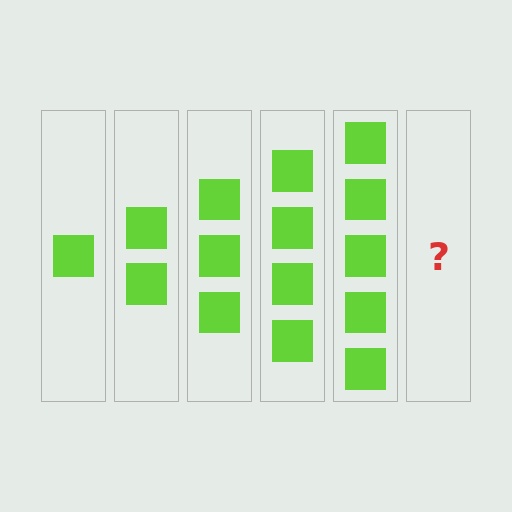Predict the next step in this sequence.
The next step is 6 squares.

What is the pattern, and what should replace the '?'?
The pattern is that each step adds one more square. The '?' should be 6 squares.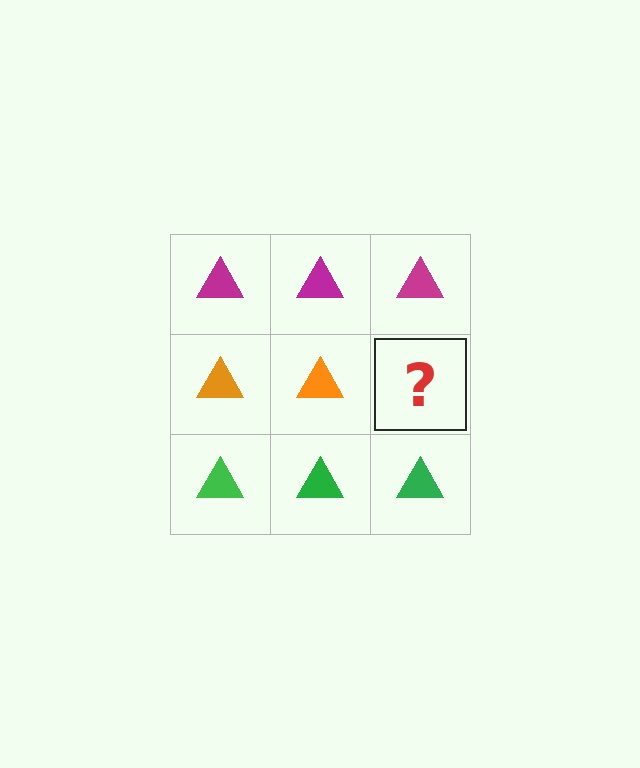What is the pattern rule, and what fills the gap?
The rule is that each row has a consistent color. The gap should be filled with an orange triangle.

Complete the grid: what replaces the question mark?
The question mark should be replaced with an orange triangle.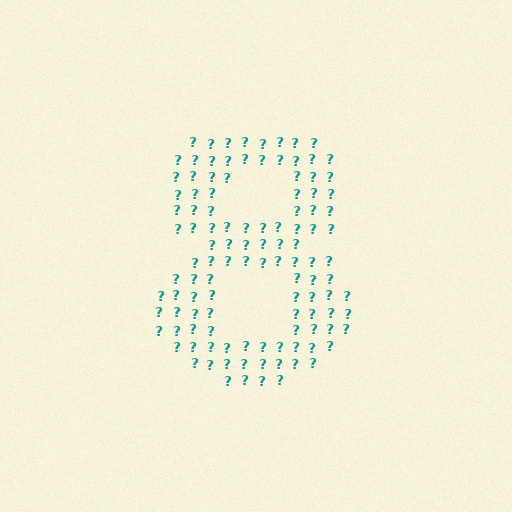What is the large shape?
The large shape is the digit 8.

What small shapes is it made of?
It is made of small question marks.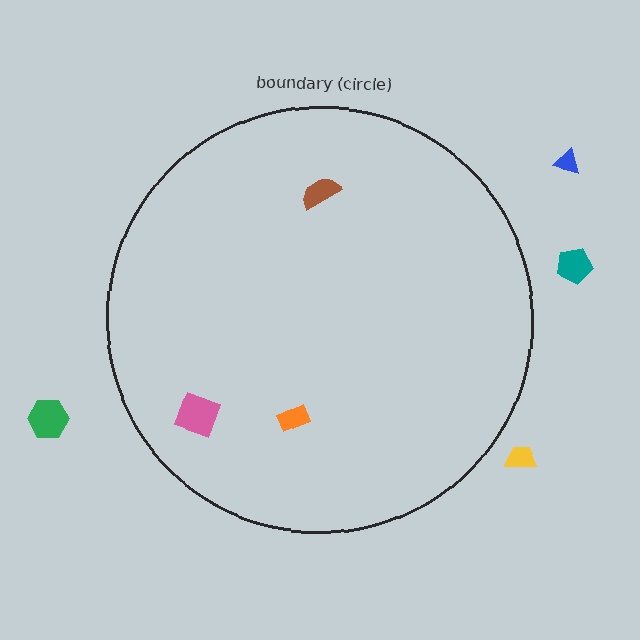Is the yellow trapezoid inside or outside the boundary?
Outside.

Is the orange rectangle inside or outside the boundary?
Inside.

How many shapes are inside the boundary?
3 inside, 4 outside.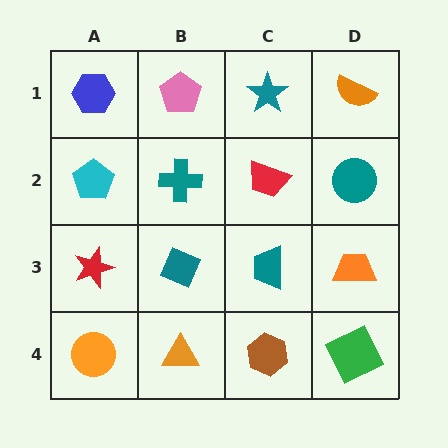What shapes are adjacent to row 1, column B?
A teal cross (row 2, column B), a blue hexagon (row 1, column A), a teal star (row 1, column C).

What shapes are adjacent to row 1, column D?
A teal circle (row 2, column D), a teal star (row 1, column C).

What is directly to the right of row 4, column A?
An orange triangle.